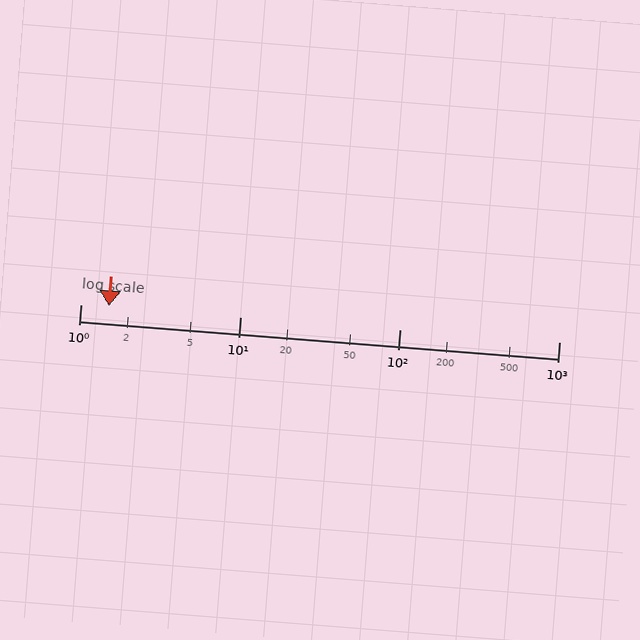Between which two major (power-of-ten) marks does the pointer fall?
The pointer is between 1 and 10.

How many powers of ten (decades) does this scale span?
The scale spans 3 decades, from 1 to 1000.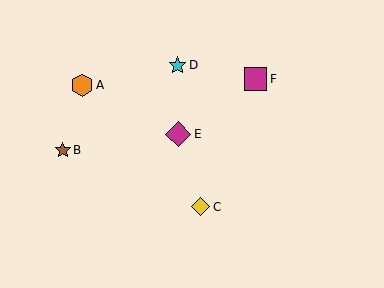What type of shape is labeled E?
Shape E is a magenta diamond.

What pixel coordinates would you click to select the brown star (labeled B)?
Click at (63, 150) to select the brown star B.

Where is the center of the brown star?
The center of the brown star is at (63, 150).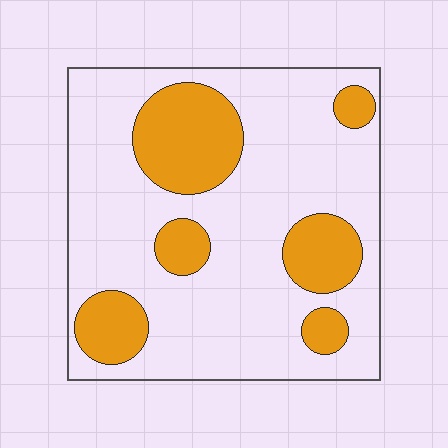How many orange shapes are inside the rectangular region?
6.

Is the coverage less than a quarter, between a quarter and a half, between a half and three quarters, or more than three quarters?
Between a quarter and a half.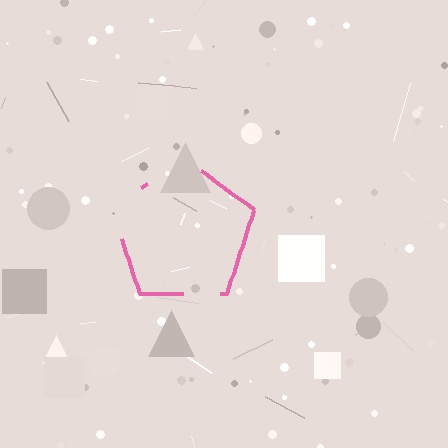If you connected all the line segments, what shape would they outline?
They would outline a pentagon.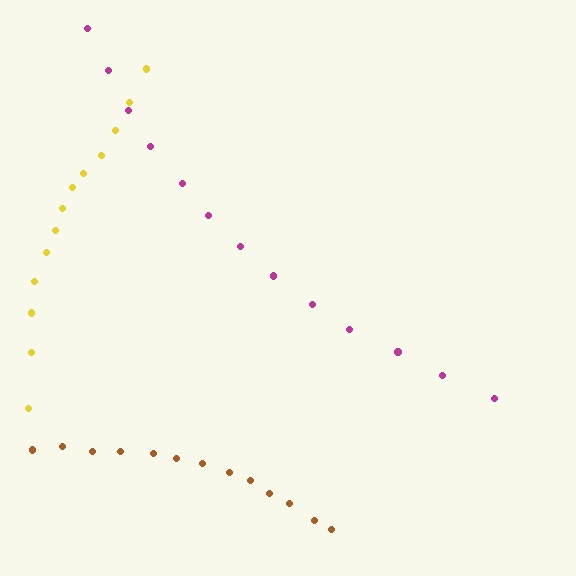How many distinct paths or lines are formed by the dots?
There are 3 distinct paths.